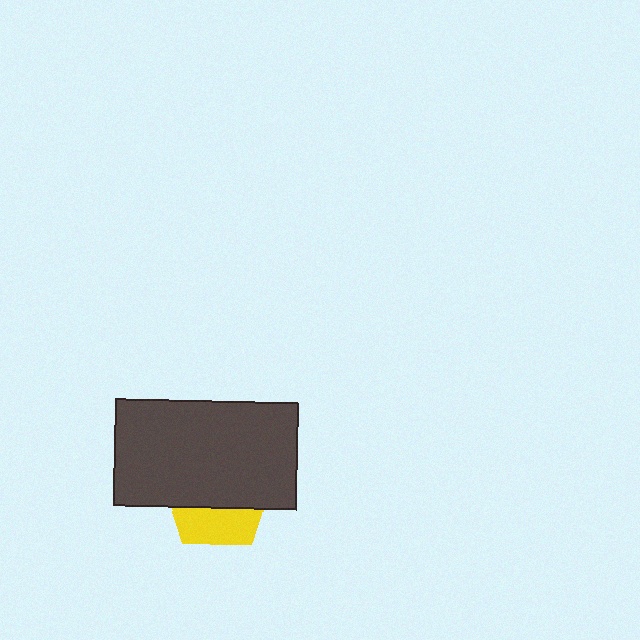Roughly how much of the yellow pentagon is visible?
A small part of it is visible (roughly 35%).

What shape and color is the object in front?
The object in front is a dark gray rectangle.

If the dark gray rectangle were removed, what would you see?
You would see the complete yellow pentagon.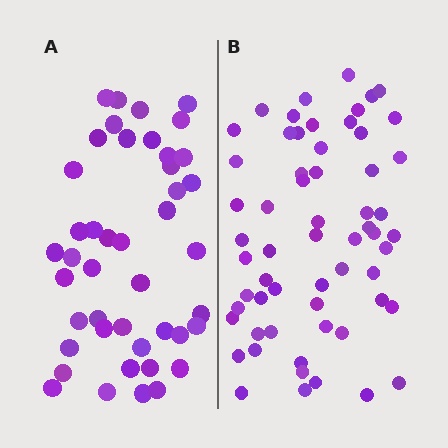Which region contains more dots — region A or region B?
Region B (the right region) has more dots.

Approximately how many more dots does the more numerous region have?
Region B has approximately 15 more dots than region A.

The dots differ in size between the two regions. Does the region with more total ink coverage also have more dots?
No. Region A has more total ink coverage because its dots are larger, but region B actually contains more individual dots. Total area can be misleading — the number of items is what matters here.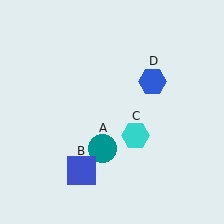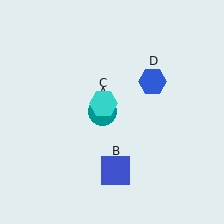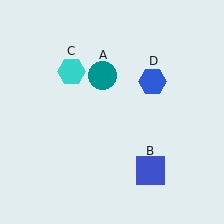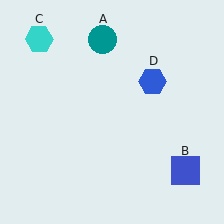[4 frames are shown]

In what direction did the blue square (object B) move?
The blue square (object B) moved right.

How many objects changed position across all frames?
3 objects changed position: teal circle (object A), blue square (object B), cyan hexagon (object C).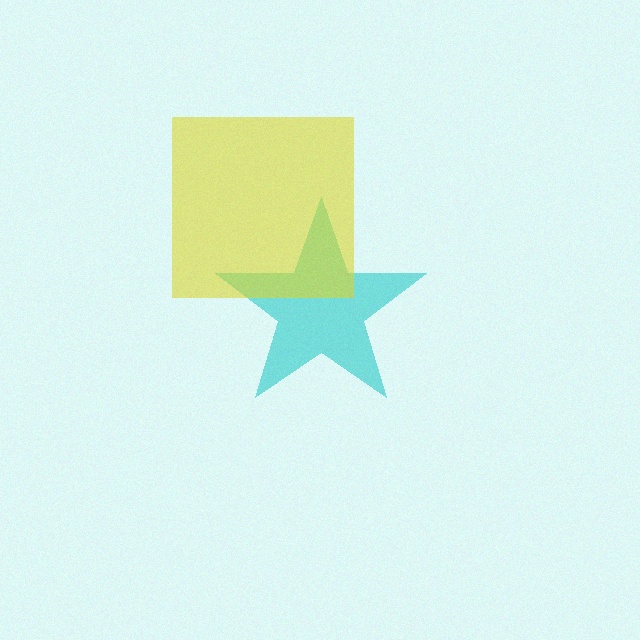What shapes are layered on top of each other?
The layered shapes are: a cyan star, a yellow square.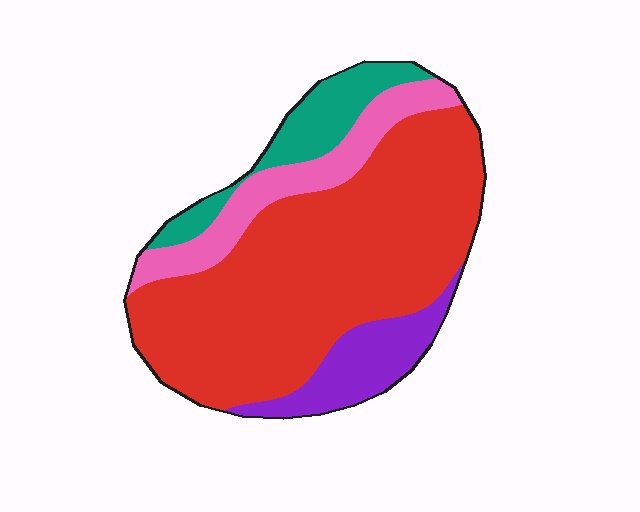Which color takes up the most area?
Red, at roughly 65%.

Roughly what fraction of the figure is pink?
Pink takes up about one eighth (1/8) of the figure.